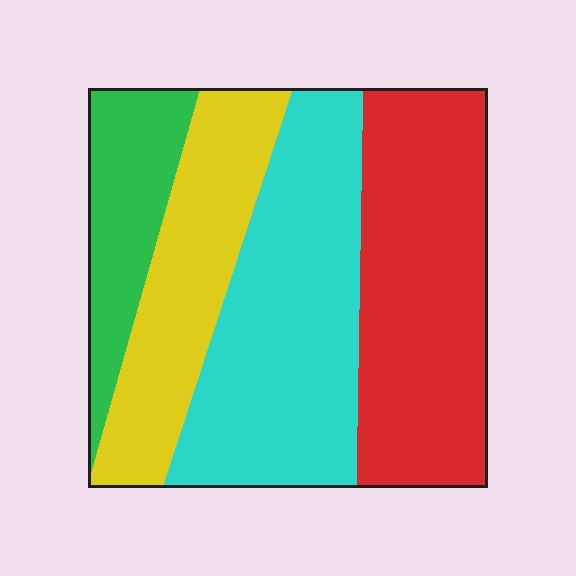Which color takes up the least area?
Green, at roughly 15%.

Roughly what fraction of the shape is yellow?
Yellow takes up about one fifth (1/5) of the shape.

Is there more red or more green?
Red.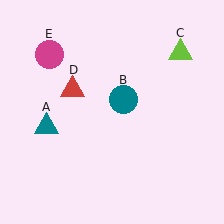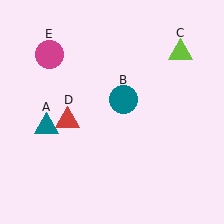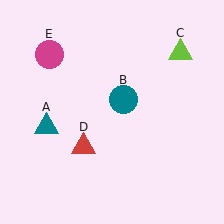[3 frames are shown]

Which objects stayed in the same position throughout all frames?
Teal triangle (object A) and teal circle (object B) and lime triangle (object C) and magenta circle (object E) remained stationary.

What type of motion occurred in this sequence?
The red triangle (object D) rotated counterclockwise around the center of the scene.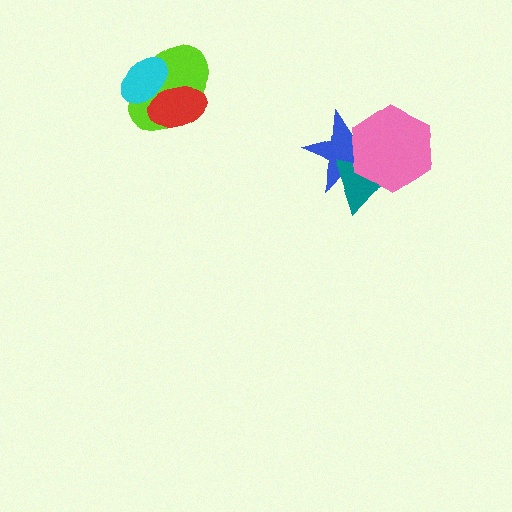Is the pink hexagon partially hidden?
No, no other shape covers it.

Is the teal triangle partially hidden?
Yes, it is partially covered by another shape.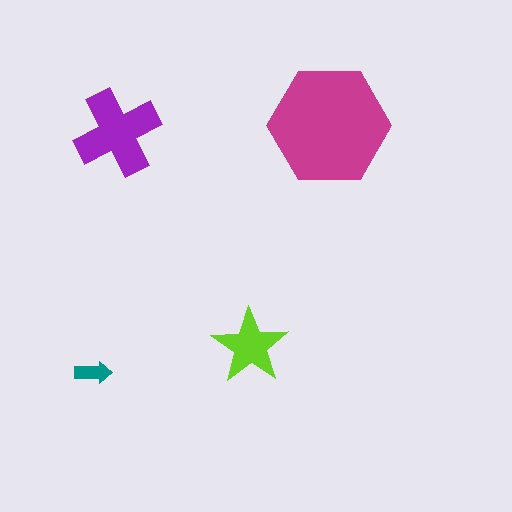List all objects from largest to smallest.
The magenta hexagon, the purple cross, the lime star, the teal arrow.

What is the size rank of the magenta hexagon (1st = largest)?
1st.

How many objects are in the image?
There are 4 objects in the image.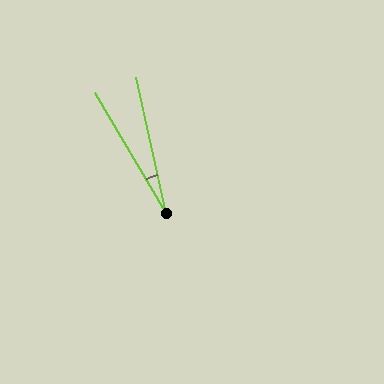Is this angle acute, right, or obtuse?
It is acute.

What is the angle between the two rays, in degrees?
Approximately 18 degrees.